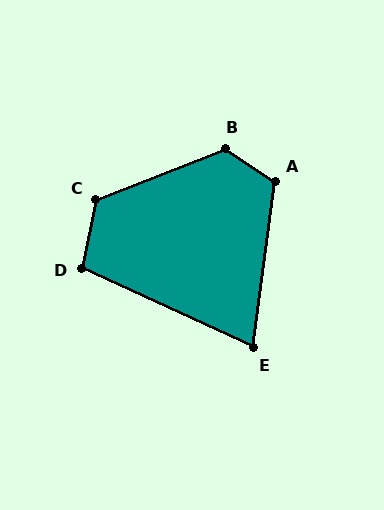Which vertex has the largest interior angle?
B, at approximately 126 degrees.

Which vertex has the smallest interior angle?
E, at approximately 73 degrees.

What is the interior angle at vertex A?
Approximately 115 degrees (obtuse).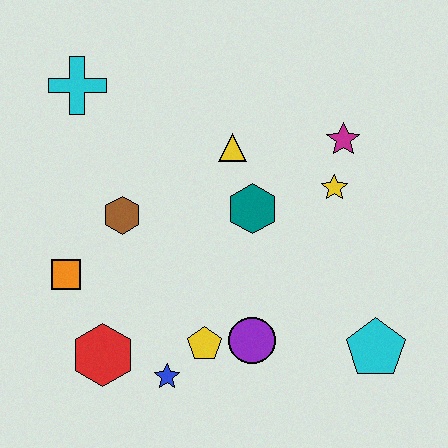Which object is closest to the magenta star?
The yellow star is closest to the magenta star.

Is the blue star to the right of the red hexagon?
Yes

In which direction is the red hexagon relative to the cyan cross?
The red hexagon is below the cyan cross.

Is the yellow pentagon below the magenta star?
Yes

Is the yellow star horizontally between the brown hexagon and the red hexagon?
No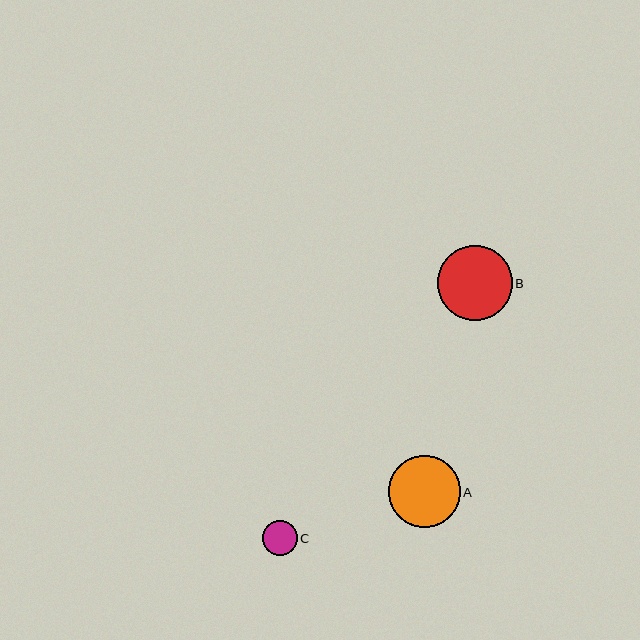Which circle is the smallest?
Circle C is the smallest with a size of approximately 35 pixels.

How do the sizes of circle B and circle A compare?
Circle B and circle A are approximately the same size.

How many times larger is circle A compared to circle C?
Circle A is approximately 2.1 times the size of circle C.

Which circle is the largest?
Circle B is the largest with a size of approximately 75 pixels.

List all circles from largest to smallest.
From largest to smallest: B, A, C.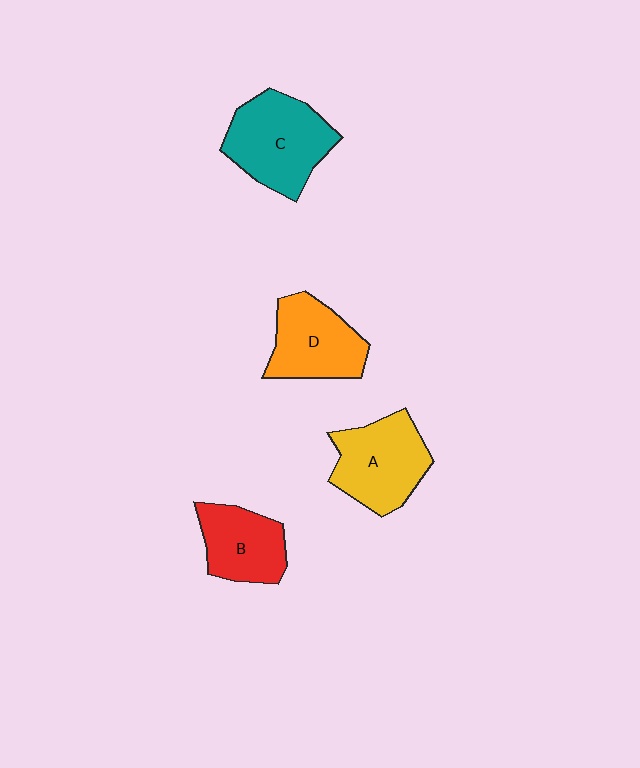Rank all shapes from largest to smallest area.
From largest to smallest: C (teal), A (yellow), D (orange), B (red).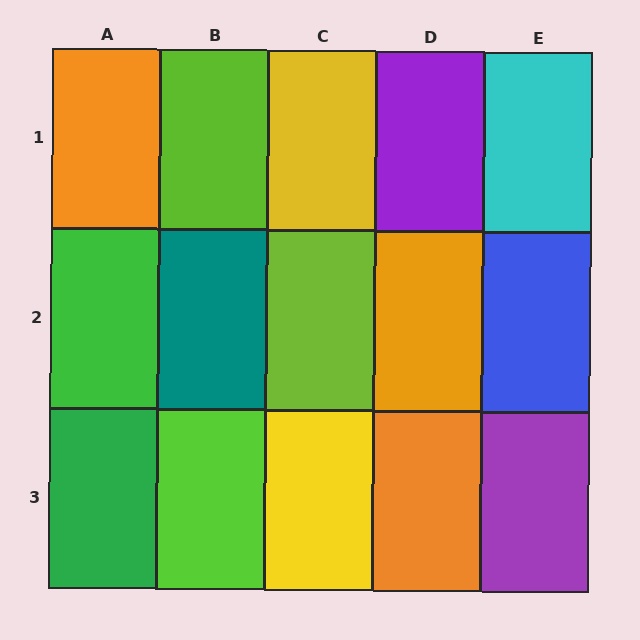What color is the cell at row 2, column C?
Lime.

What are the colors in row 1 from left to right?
Orange, lime, yellow, purple, cyan.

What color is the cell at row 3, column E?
Purple.